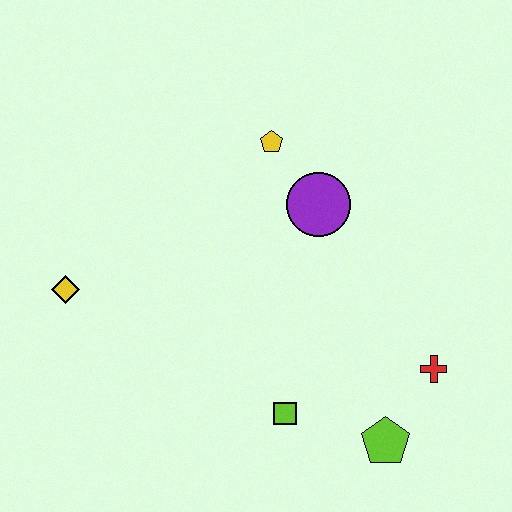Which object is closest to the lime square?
The lime pentagon is closest to the lime square.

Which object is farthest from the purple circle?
The yellow diamond is farthest from the purple circle.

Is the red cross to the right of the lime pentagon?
Yes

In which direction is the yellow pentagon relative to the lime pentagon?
The yellow pentagon is above the lime pentagon.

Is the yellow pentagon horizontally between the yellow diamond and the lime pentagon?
Yes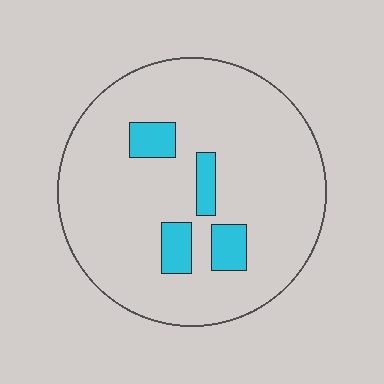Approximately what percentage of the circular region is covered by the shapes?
Approximately 10%.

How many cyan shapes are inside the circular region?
4.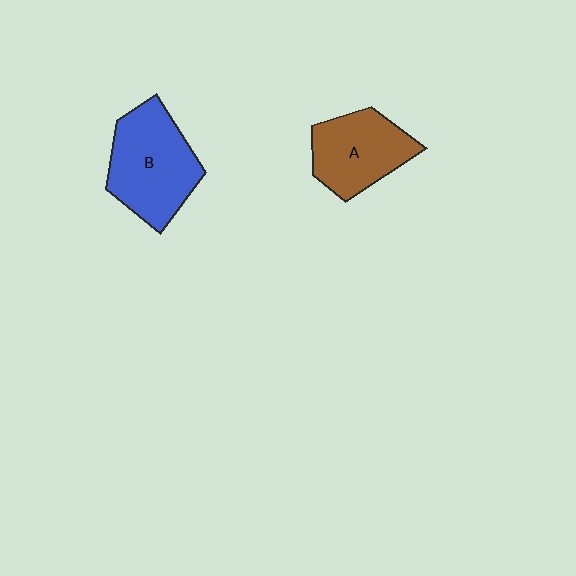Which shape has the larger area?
Shape B (blue).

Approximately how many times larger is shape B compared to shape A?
Approximately 1.3 times.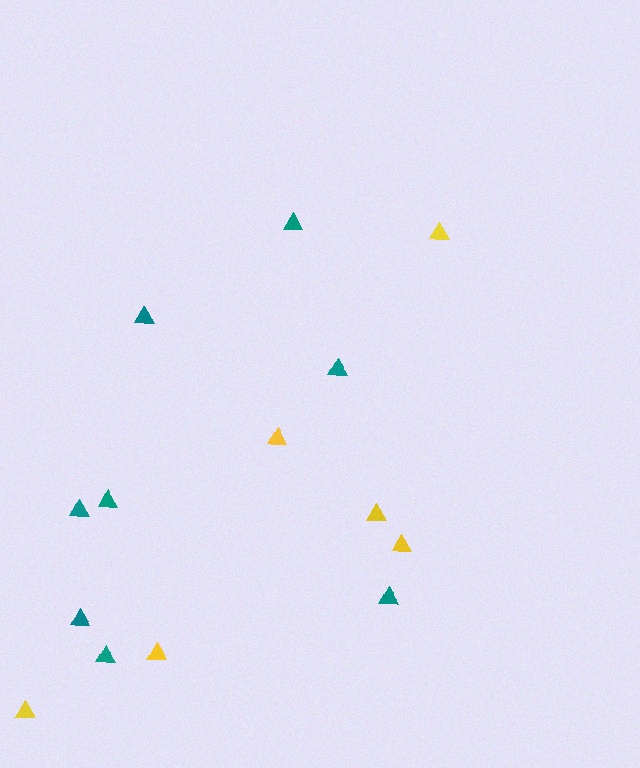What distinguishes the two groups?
There are 2 groups: one group of teal triangles (8) and one group of yellow triangles (6).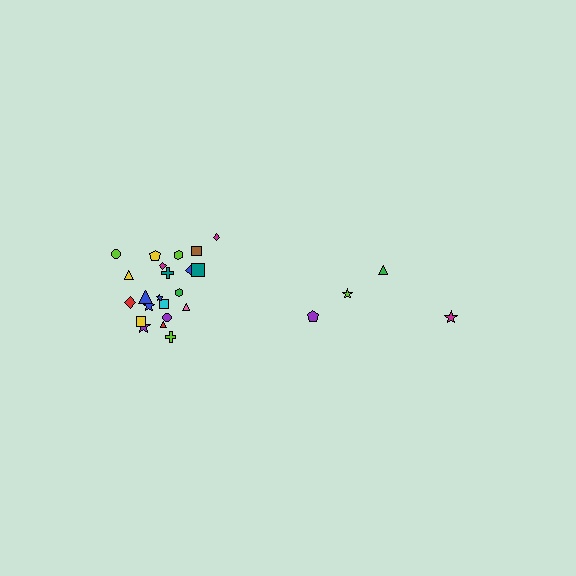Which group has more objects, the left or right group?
The left group.